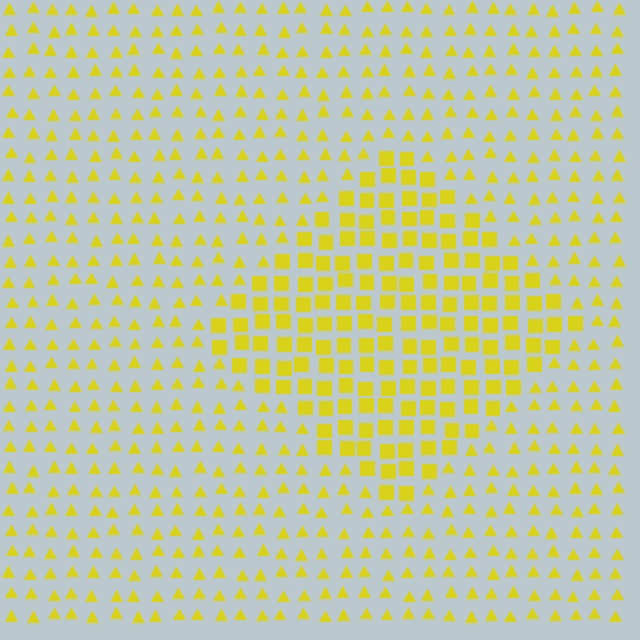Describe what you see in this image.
The image is filled with small yellow elements arranged in a uniform grid. A diamond-shaped region contains squares, while the surrounding area contains triangles. The boundary is defined purely by the change in element shape.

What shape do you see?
I see a diamond.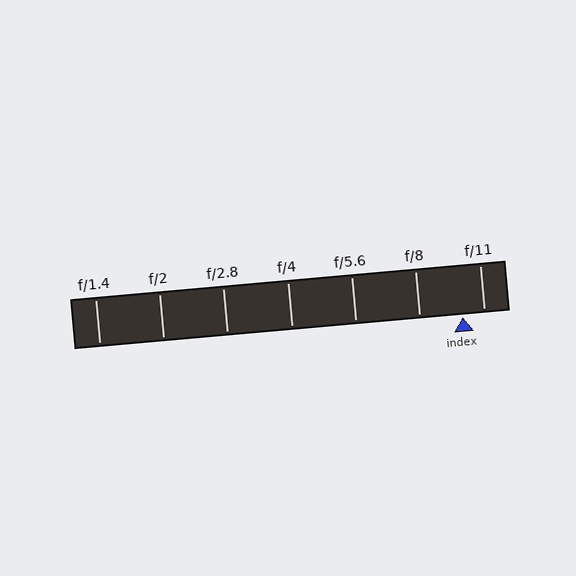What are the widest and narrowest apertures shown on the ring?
The widest aperture shown is f/1.4 and the narrowest is f/11.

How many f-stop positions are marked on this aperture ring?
There are 7 f-stop positions marked.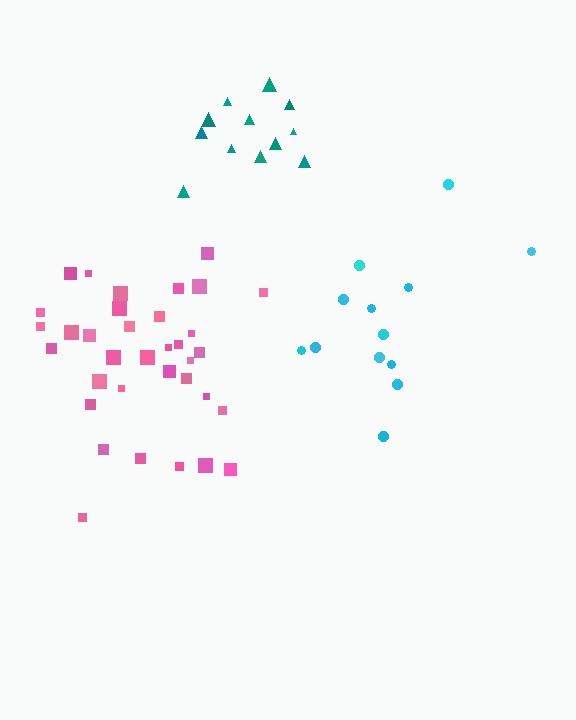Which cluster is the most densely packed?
Teal.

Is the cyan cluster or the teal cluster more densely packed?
Teal.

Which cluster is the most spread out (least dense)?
Cyan.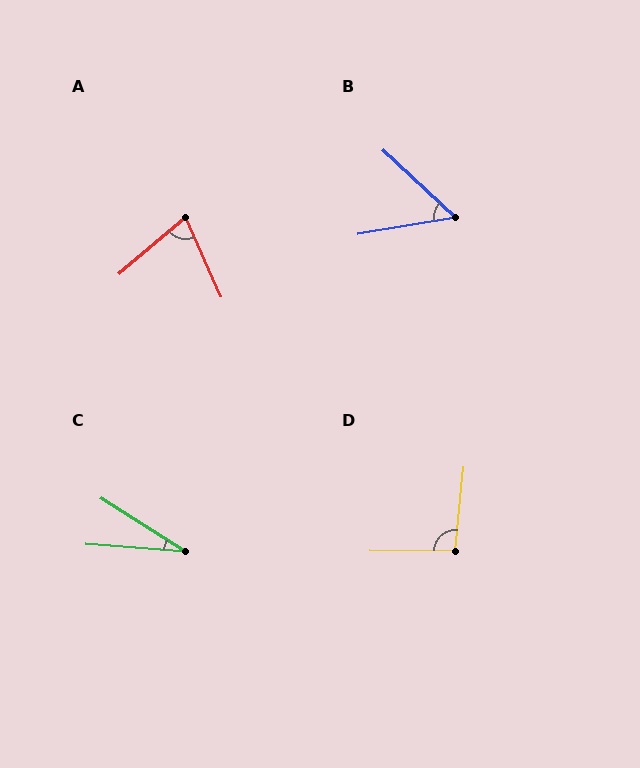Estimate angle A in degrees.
Approximately 74 degrees.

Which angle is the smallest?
C, at approximately 28 degrees.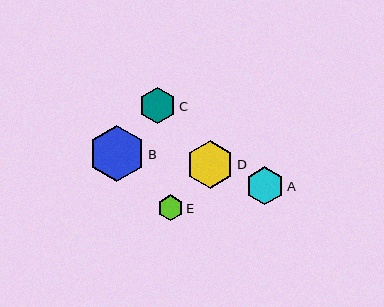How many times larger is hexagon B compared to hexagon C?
Hexagon B is approximately 1.5 times the size of hexagon C.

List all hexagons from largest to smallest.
From largest to smallest: B, D, A, C, E.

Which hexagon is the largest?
Hexagon B is the largest with a size of approximately 56 pixels.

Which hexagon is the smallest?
Hexagon E is the smallest with a size of approximately 26 pixels.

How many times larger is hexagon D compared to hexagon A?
Hexagon D is approximately 1.2 times the size of hexagon A.